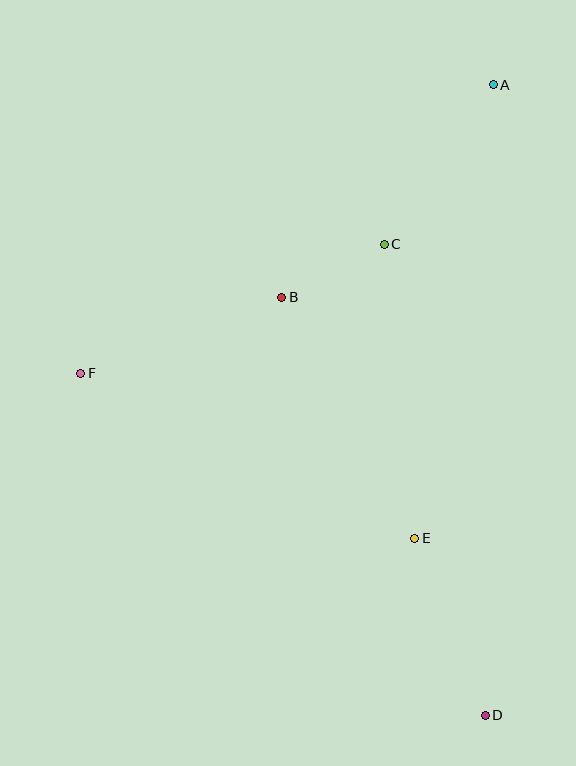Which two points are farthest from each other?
Points A and D are farthest from each other.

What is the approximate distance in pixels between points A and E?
The distance between A and E is approximately 460 pixels.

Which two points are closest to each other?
Points B and C are closest to each other.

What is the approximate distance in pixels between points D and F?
The distance between D and F is approximately 530 pixels.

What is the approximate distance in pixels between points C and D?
The distance between C and D is approximately 482 pixels.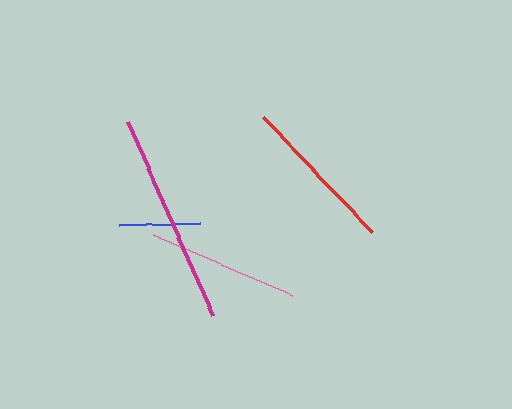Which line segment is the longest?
The magenta line is the longest at approximately 212 pixels.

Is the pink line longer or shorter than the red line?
The red line is longer than the pink line.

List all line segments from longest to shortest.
From longest to shortest: magenta, red, pink, blue.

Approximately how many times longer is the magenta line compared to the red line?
The magenta line is approximately 1.3 times the length of the red line.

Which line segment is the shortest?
The blue line is the shortest at approximately 81 pixels.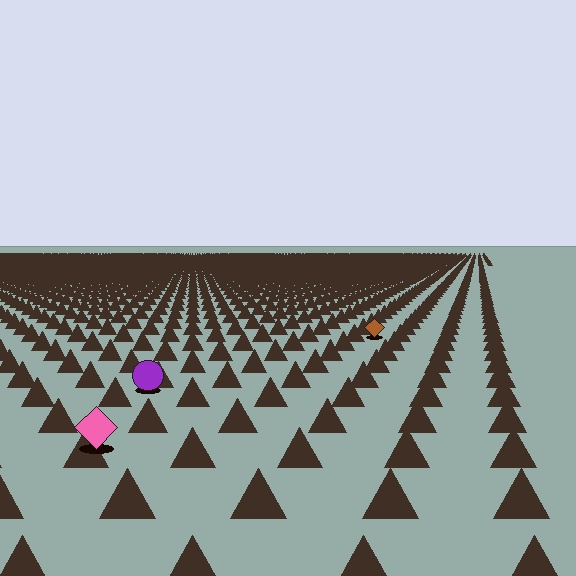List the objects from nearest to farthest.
From nearest to farthest: the pink diamond, the purple circle, the brown diamond.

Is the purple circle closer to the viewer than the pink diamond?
No. The pink diamond is closer — you can tell from the texture gradient: the ground texture is coarser near it.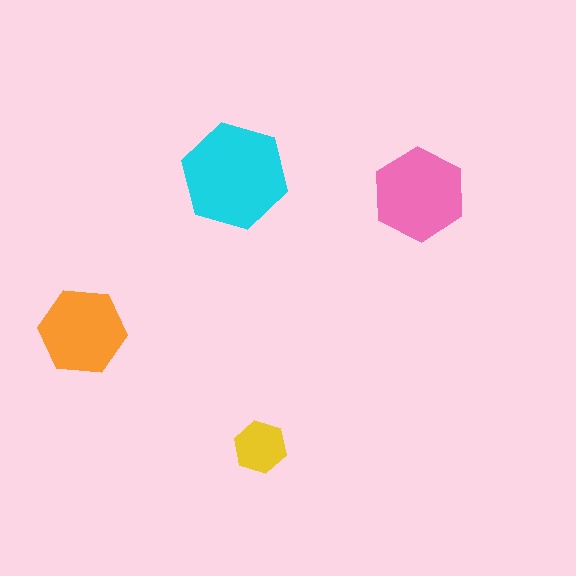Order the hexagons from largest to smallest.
the cyan one, the pink one, the orange one, the yellow one.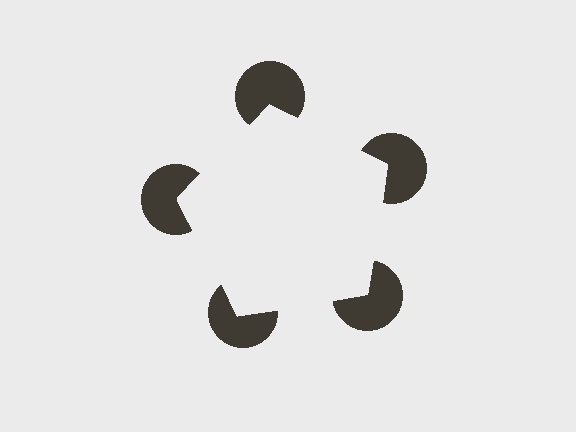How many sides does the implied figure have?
5 sides.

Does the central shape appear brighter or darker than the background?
It typically appears slightly brighter than the background, even though no actual brightness change is drawn.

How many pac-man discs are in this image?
There are 5 — one at each vertex of the illusory pentagon.